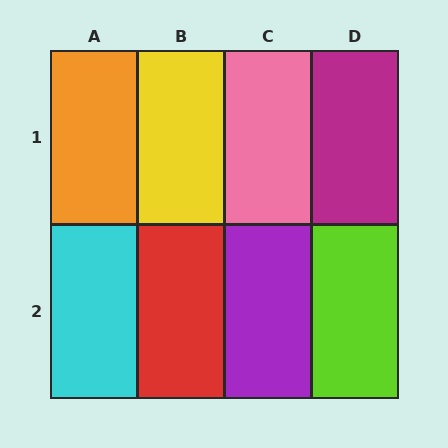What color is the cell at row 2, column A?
Cyan.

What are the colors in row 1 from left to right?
Orange, yellow, pink, magenta.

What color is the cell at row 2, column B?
Red.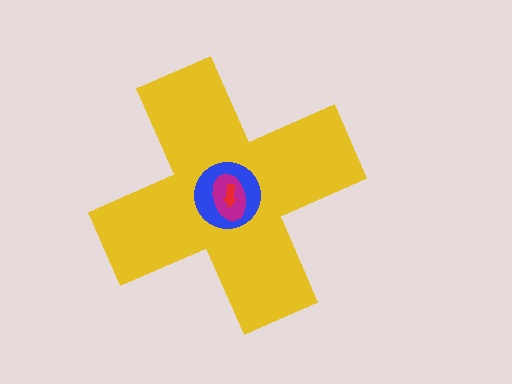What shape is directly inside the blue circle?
The magenta ellipse.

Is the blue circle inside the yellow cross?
Yes.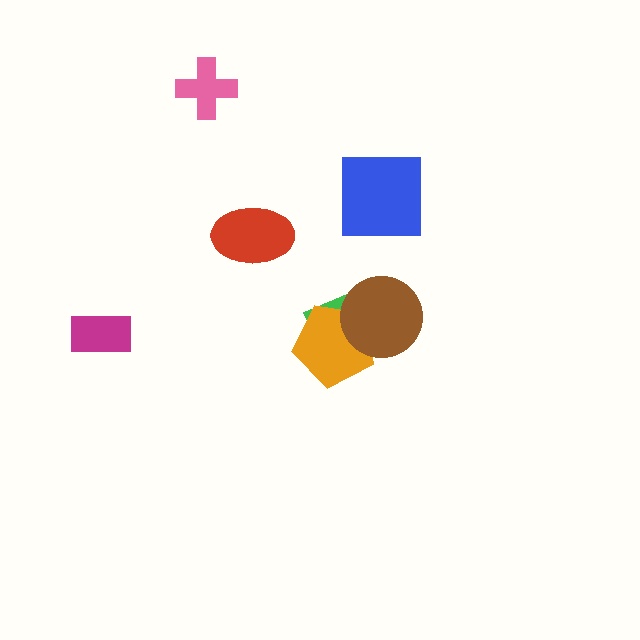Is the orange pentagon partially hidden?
Yes, it is partially covered by another shape.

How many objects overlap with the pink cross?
0 objects overlap with the pink cross.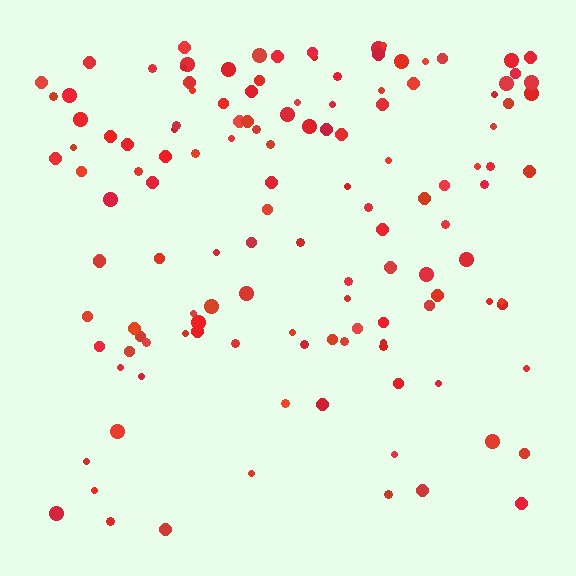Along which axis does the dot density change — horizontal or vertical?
Vertical.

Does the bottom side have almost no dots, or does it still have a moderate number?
Still a moderate number, just noticeably fewer than the top.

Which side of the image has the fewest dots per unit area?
The bottom.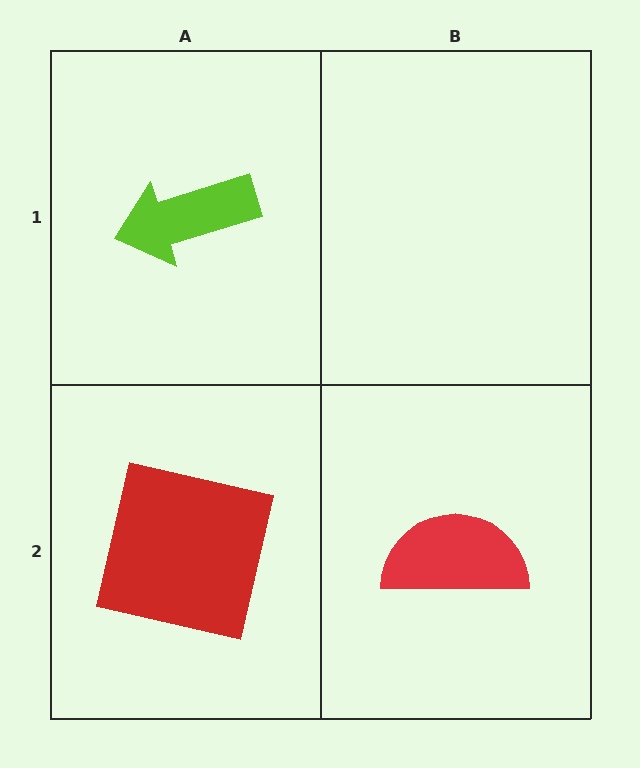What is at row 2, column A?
A red square.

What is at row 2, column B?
A red semicircle.